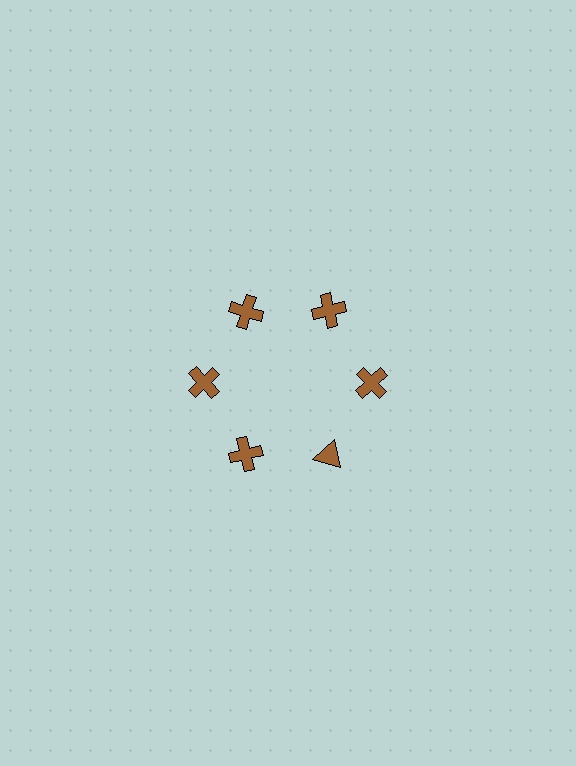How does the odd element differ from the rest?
It has a different shape: triangle instead of cross.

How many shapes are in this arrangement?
There are 6 shapes arranged in a ring pattern.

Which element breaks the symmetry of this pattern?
The brown triangle at roughly the 5 o'clock position breaks the symmetry. All other shapes are brown crosses.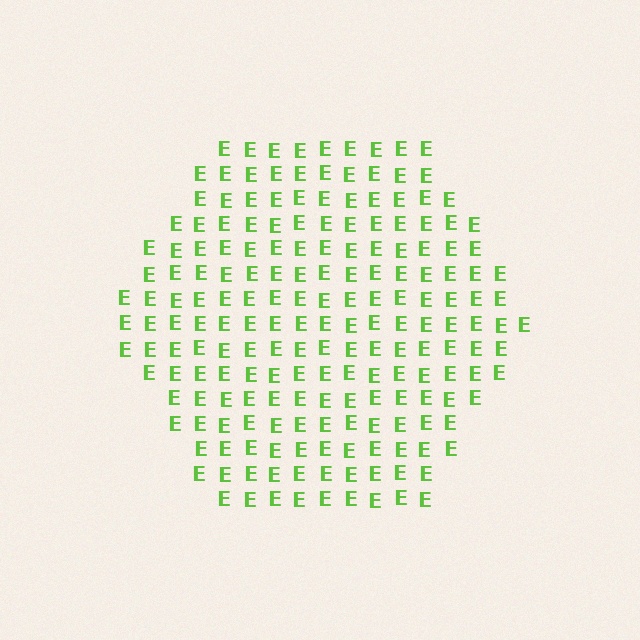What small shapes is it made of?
It is made of small letter E's.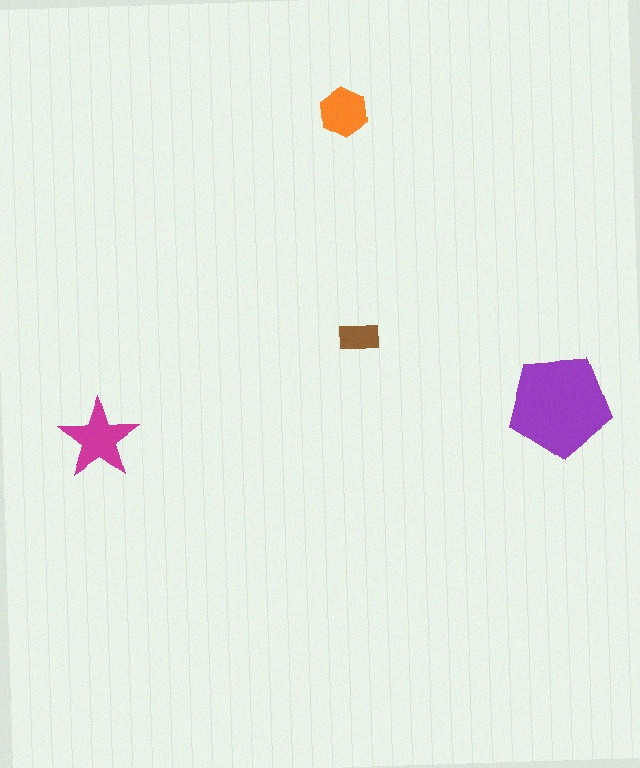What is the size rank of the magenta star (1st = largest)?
2nd.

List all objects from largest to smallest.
The purple pentagon, the magenta star, the orange hexagon, the brown rectangle.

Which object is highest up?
The orange hexagon is topmost.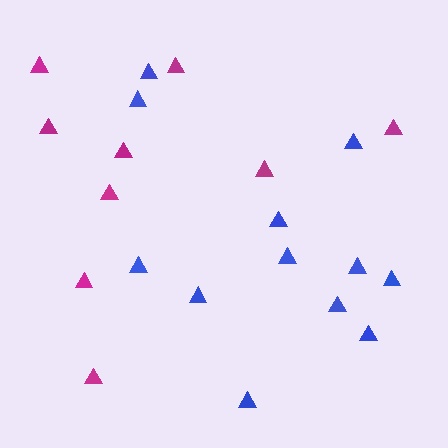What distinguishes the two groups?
There are 2 groups: one group of blue triangles (12) and one group of magenta triangles (9).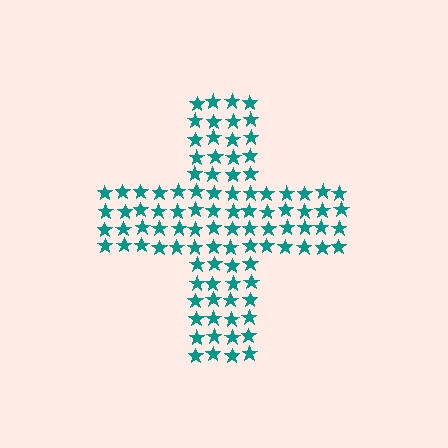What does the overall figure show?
The overall figure shows a cross.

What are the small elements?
The small elements are stars.